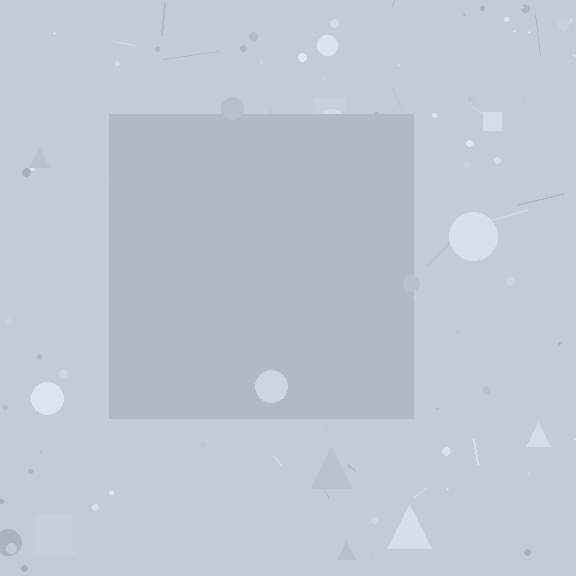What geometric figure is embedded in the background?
A square is embedded in the background.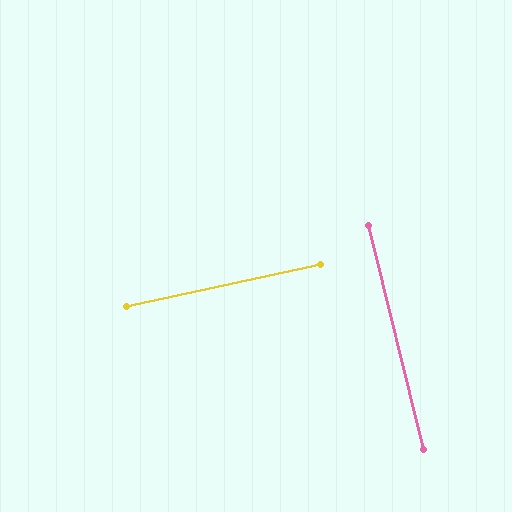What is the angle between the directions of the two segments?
Approximately 88 degrees.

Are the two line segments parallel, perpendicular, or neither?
Perpendicular — they meet at approximately 88°.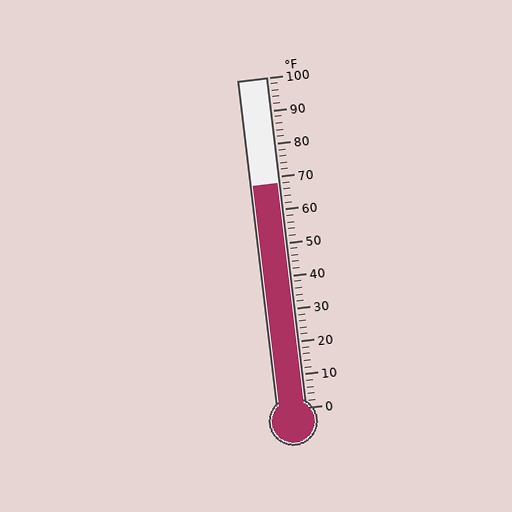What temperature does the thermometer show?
The thermometer shows approximately 68°F.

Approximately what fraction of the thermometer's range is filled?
The thermometer is filled to approximately 70% of its range.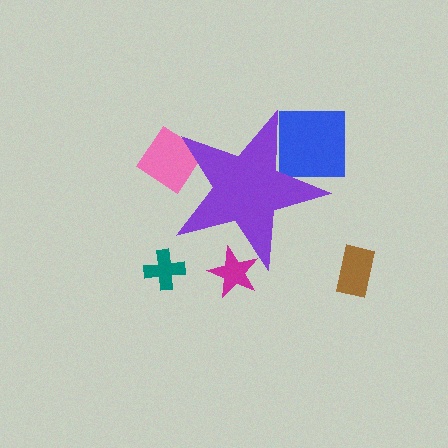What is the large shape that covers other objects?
A purple star.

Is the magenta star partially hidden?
Yes, the magenta star is partially hidden behind the purple star.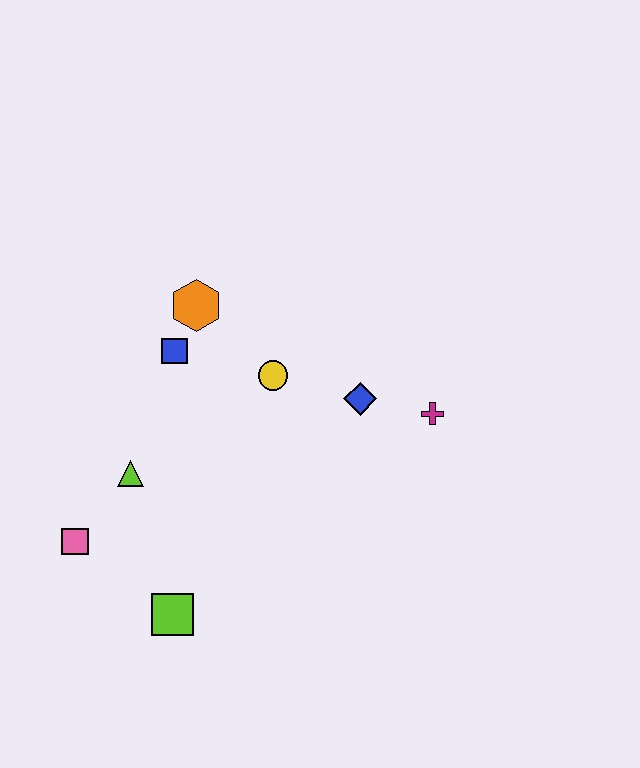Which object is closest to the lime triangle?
The pink square is closest to the lime triangle.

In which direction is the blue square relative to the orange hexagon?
The blue square is below the orange hexagon.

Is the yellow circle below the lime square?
No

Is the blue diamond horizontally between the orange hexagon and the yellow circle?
No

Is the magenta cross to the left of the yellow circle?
No